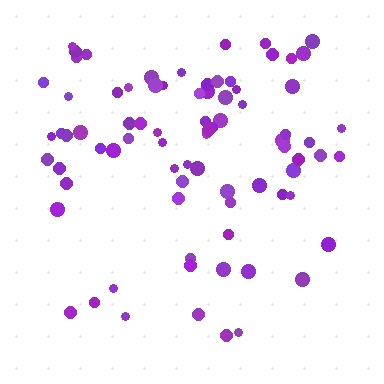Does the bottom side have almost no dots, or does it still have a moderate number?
Still a moderate number, just noticeably fewer than the top.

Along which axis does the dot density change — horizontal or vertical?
Vertical.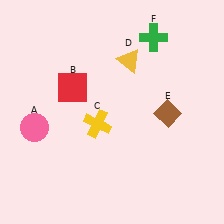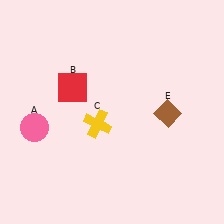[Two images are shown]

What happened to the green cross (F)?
The green cross (F) was removed in Image 2. It was in the top-right area of Image 1.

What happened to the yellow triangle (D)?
The yellow triangle (D) was removed in Image 2. It was in the top-right area of Image 1.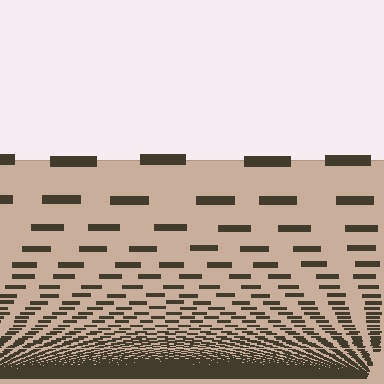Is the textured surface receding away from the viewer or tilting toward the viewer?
The surface appears to tilt toward the viewer. Texture elements get larger and sparser toward the top.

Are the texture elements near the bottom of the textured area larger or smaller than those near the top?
Smaller. The gradient is inverted — elements near the bottom are smaller and denser.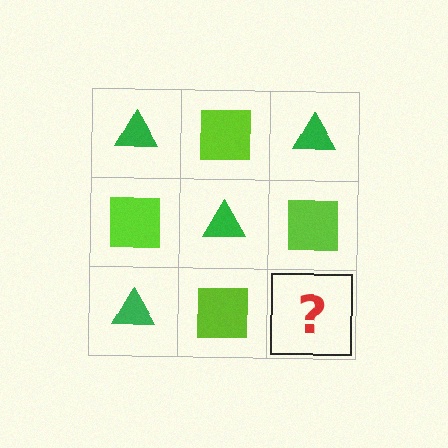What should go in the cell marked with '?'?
The missing cell should contain a green triangle.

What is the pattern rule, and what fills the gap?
The rule is that it alternates green triangle and lime square in a checkerboard pattern. The gap should be filled with a green triangle.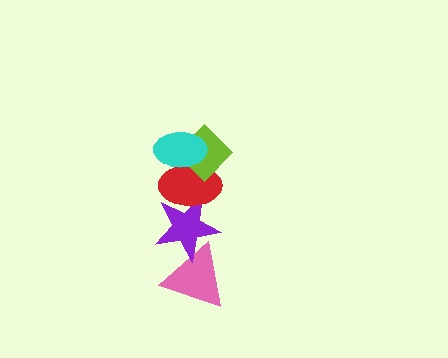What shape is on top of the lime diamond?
The cyan ellipse is on top of the lime diamond.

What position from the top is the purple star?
The purple star is 4th from the top.